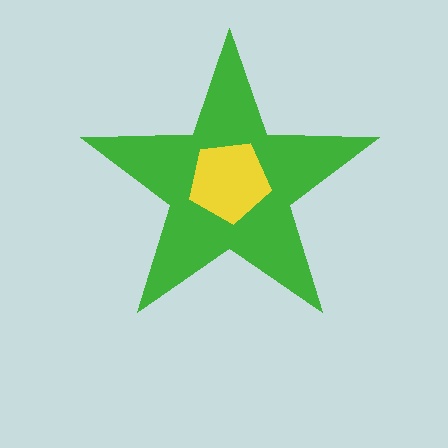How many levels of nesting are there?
2.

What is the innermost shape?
The yellow pentagon.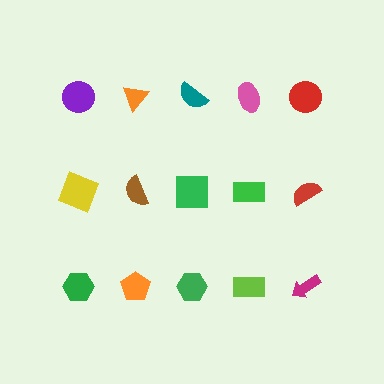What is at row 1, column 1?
A purple circle.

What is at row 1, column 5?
A red circle.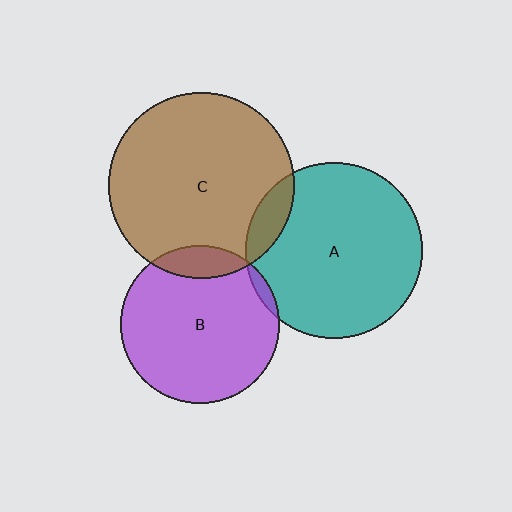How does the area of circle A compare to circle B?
Approximately 1.2 times.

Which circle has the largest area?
Circle C (brown).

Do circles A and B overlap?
Yes.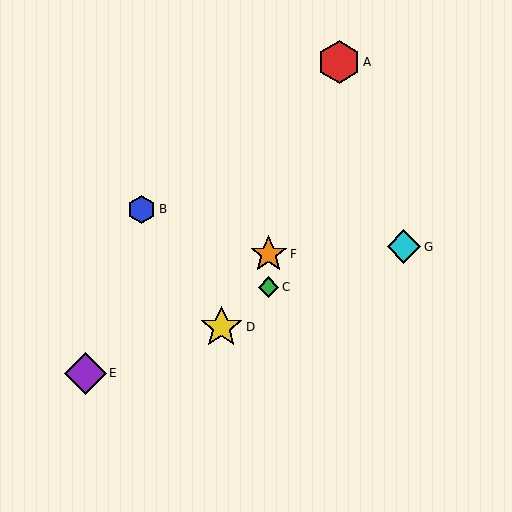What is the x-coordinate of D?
Object D is at x≈221.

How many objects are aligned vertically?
2 objects (C, F) are aligned vertically.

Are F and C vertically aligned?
Yes, both are at x≈269.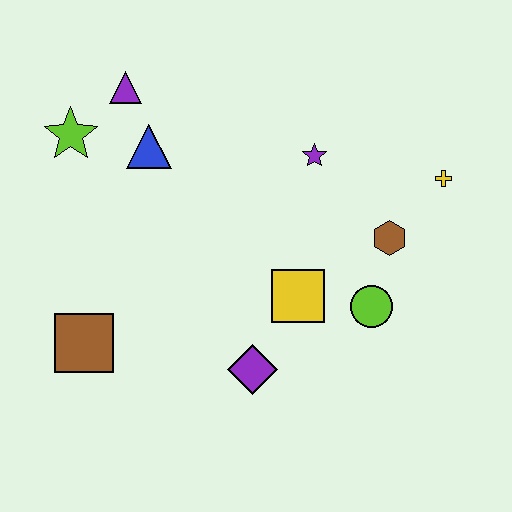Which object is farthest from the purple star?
The brown square is farthest from the purple star.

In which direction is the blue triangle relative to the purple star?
The blue triangle is to the left of the purple star.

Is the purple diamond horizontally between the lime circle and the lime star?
Yes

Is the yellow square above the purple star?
No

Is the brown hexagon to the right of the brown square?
Yes